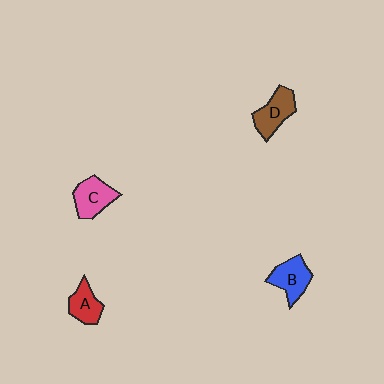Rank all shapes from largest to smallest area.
From largest to smallest: D (brown), C (pink), B (blue), A (red).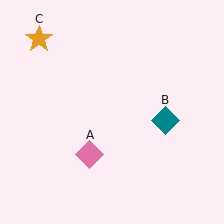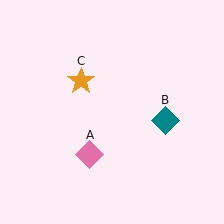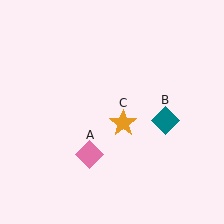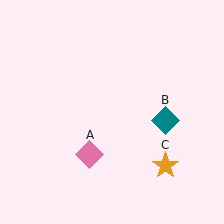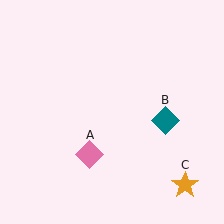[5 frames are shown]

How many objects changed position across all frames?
1 object changed position: orange star (object C).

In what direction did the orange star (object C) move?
The orange star (object C) moved down and to the right.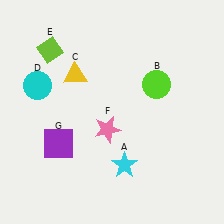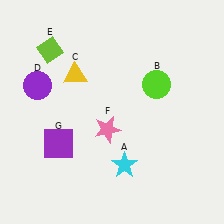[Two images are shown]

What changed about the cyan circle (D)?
In Image 1, D is cyan. In Image 2, it changed to purple.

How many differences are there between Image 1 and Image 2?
There is 1 difference between the two images.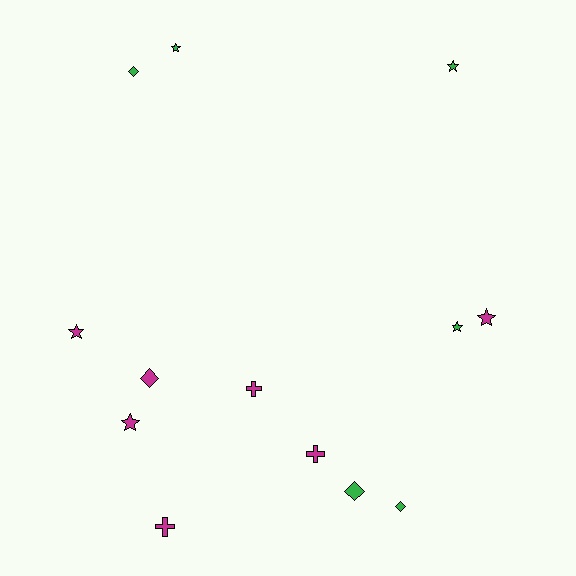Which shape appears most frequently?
Star, with 6 objects.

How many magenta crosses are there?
There are 3 magenta crosses.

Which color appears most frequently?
Magenta, with 7 objects.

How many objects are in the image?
There are 13 objects.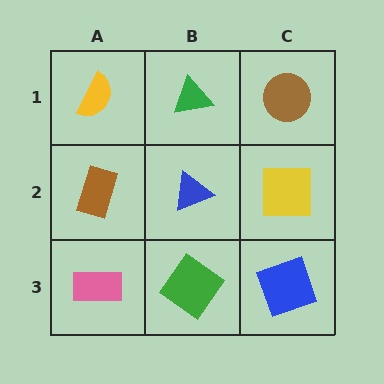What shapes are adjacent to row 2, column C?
A brown circle (row 1, column C), a blue square (row 3, column C), a blue triangle (row 2, column B).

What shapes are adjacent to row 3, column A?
A brown rectangle (row 2, column A), a green diamond (row 3, column B).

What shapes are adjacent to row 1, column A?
A brown rectangle (row 2, column A), a green triangle (row 1, column B).